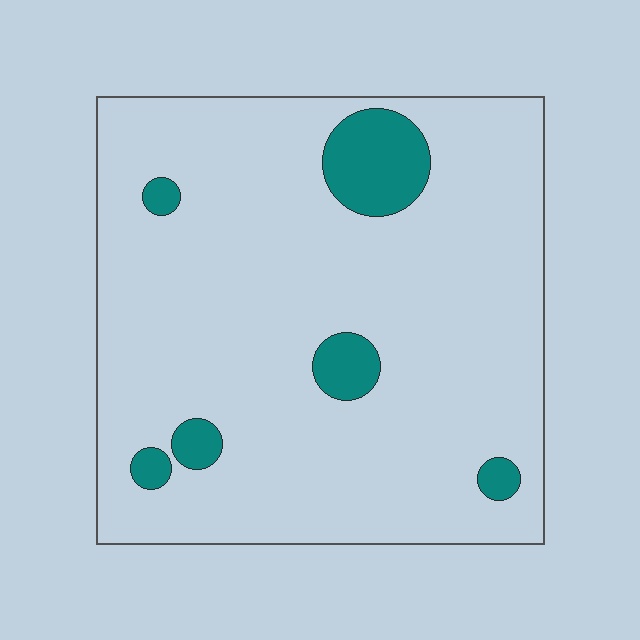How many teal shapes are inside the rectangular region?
6.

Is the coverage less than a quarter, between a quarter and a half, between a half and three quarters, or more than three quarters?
Less than a quarter.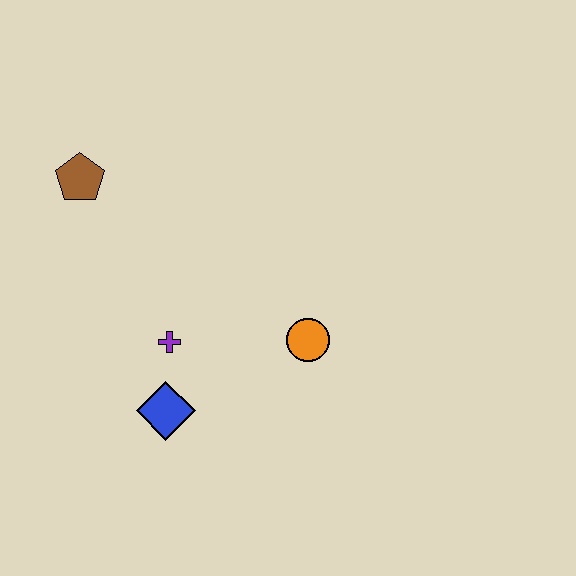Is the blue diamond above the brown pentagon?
No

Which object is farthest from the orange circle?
The brown pentagon is farthest from the orange circle.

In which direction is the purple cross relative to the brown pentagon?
The purple cross is below the brown pentagon.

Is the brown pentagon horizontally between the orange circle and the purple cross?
No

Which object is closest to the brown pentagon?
The purple cross is closest to the brown pentagon.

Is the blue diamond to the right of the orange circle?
No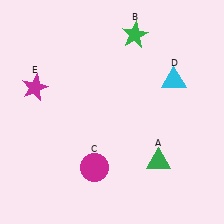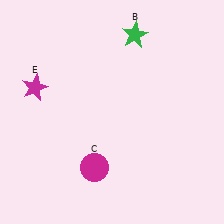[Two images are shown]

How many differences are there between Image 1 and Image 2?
There are 2 differences between the two images.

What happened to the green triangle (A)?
The green triangle (A) was removed in Image 2. It was in the bottom-right area of Image 1.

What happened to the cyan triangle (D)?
The cyan triangle (D) was removed in Image 2. It was in the top-right area of Image 1.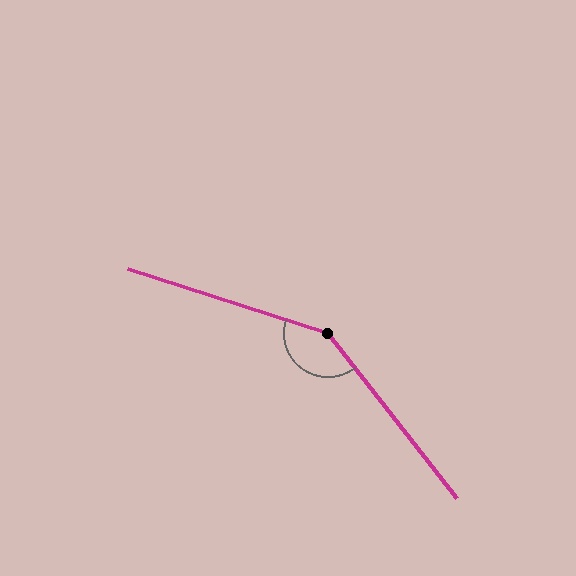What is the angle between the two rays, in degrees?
Approximately 146 degrees.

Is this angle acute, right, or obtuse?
It is obtuse.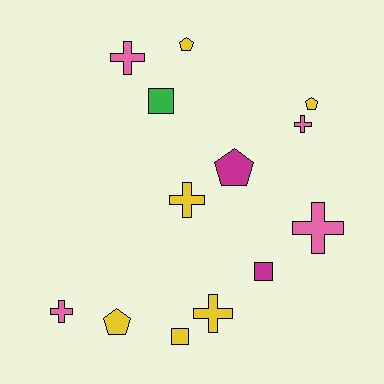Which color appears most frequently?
Yellow, with 6 objects.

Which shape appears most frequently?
Cross, with 6 objects.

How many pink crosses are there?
There are 4 pink crosses.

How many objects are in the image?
There are 13 objects.